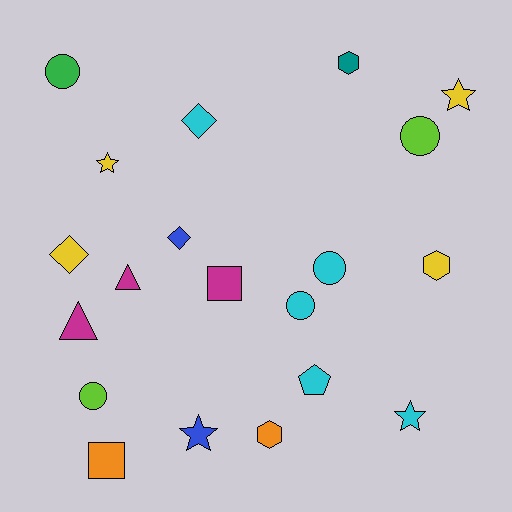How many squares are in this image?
There are 2 squares.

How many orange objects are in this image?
There are 2 orange objects.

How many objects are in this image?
There are 20 objects.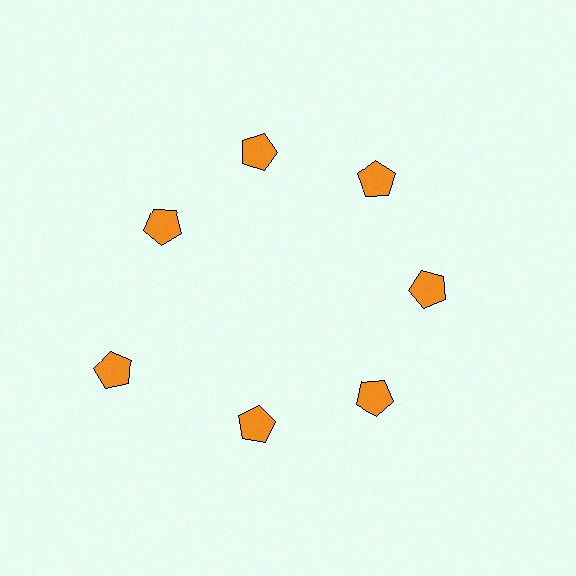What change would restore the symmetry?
The symmetry would be restored by moving it inward, back onto the ring so that all 7 pentagons sit at equal angles and equal distance from the center.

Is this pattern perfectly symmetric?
No. The 7 orange pentagons are arranged in a ring, but one element near the 8 o'clock position is pushed outward from the center, breaking the 7-fold rotational symmetry.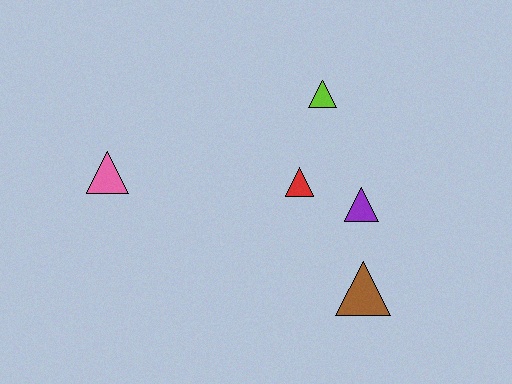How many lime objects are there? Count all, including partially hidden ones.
There is 1 lime object.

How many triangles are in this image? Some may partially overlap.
There are 5 triangles.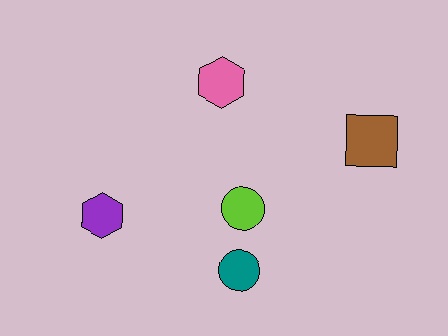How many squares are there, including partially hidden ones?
There is 1 square.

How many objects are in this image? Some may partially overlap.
There are 5 objects.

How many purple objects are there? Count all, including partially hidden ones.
There is 1 purple object.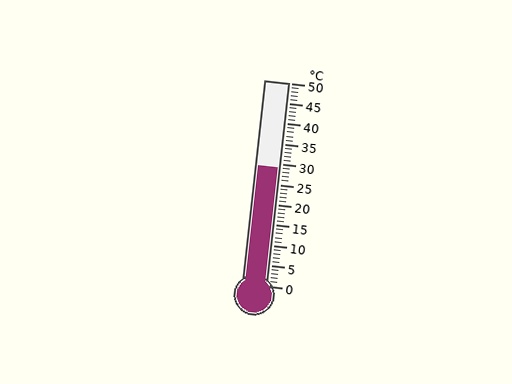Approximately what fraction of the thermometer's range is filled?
The thermometer is filled to approximately 60% of its range.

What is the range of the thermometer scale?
The thermometer scale ranges from 0°C to 50°C.